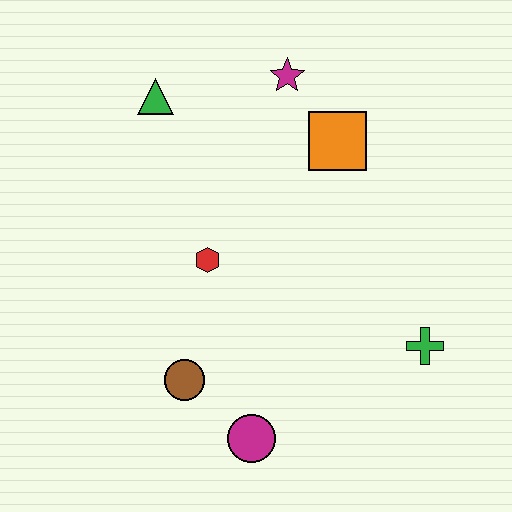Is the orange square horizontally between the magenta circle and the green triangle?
No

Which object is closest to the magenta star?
The orange square is closest to the magenta star.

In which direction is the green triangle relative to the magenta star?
The green triangle is to the left of the magenta star.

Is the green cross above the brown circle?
Yes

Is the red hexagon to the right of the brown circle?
Yes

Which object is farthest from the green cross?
The green triangle is farthest from the green cross.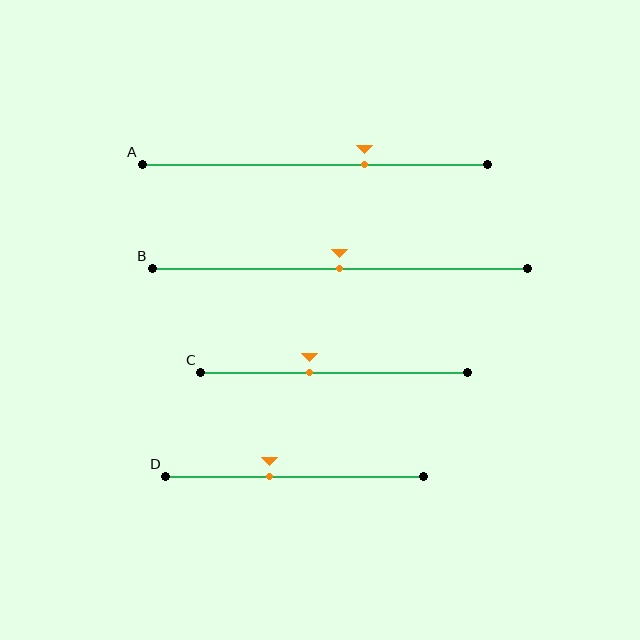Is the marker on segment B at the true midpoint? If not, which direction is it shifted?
Yes, the marker on segment B is at the true midpoint.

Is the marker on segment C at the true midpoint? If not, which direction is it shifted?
No, the marker on segment C is shifted to the left by about 9% of the segment length.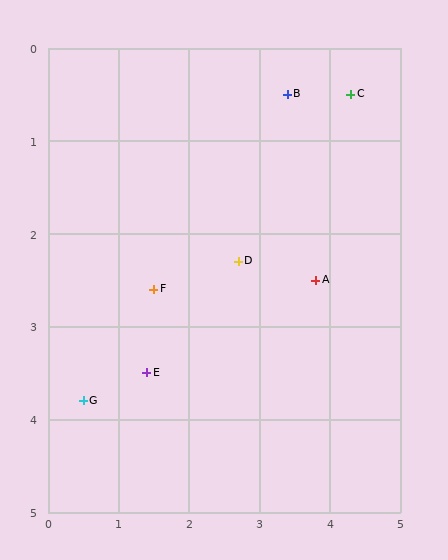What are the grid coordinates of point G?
Point G is at approximately (0.5, 3.8).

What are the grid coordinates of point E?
Point E is at approximately (1.4, 3.5).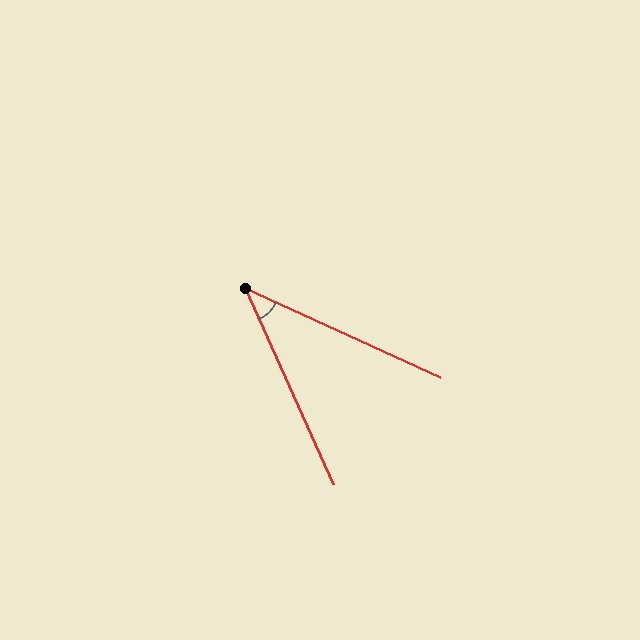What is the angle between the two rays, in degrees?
Approximately 41 degrees.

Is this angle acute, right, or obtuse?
It is acute.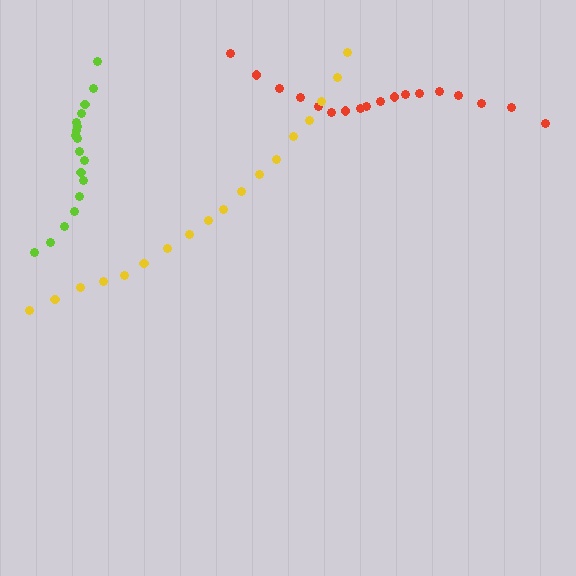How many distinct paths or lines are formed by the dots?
There are 3 distinct paths.